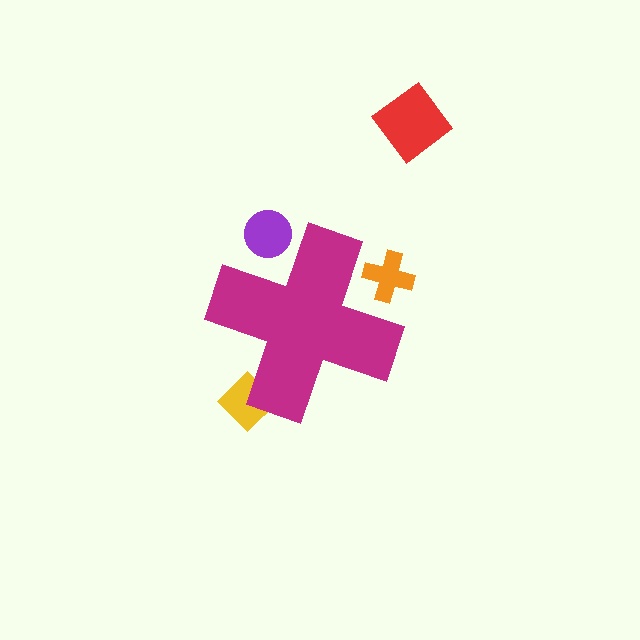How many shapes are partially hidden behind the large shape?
3 shapes are partially hidden.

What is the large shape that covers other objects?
A magenta cross.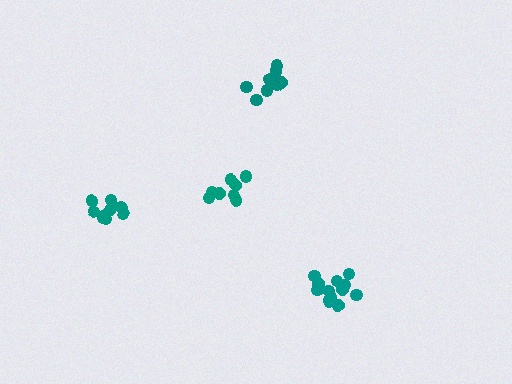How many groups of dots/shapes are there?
There are 4 groups.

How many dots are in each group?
Group 1: 14 dots, Group 2: 11 dots, Group 3: 8 dots, Group 4: 9 dots (42 total).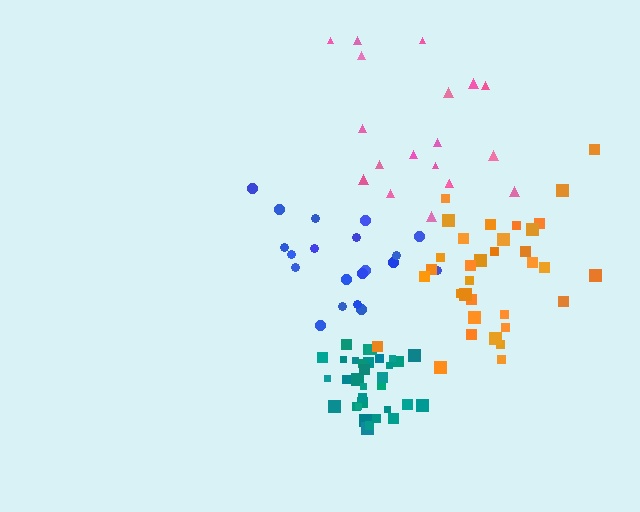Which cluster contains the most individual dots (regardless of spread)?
Teal (34).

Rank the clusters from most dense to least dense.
teal, orange, blue, pink.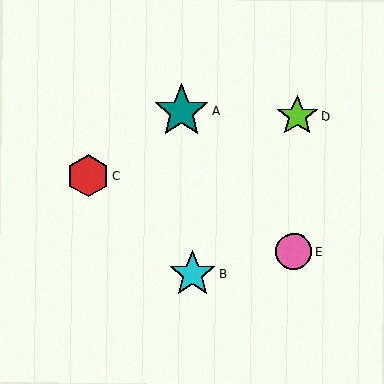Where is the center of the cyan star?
The center of the cyan star is at (193, 274).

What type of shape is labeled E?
Shape E is a pink circle.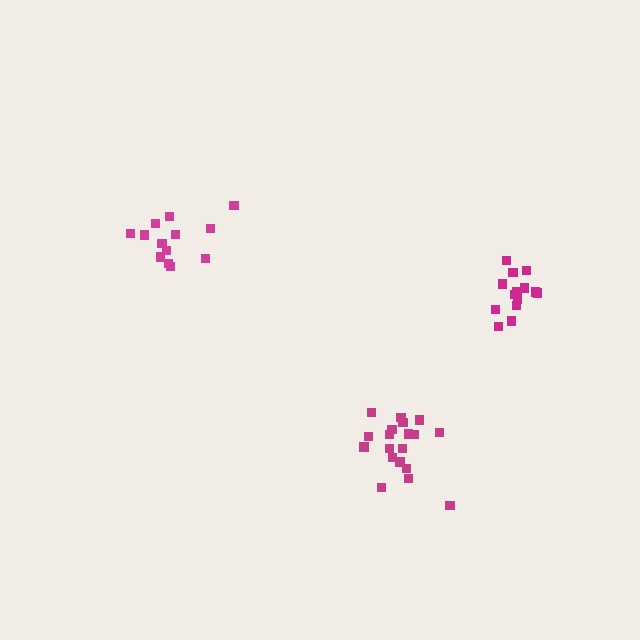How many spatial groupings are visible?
There are 3 spatial groupings.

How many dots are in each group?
Group 1: 19 dots, Group 2: 13 dots, Group 3: 14 dots (46 total).